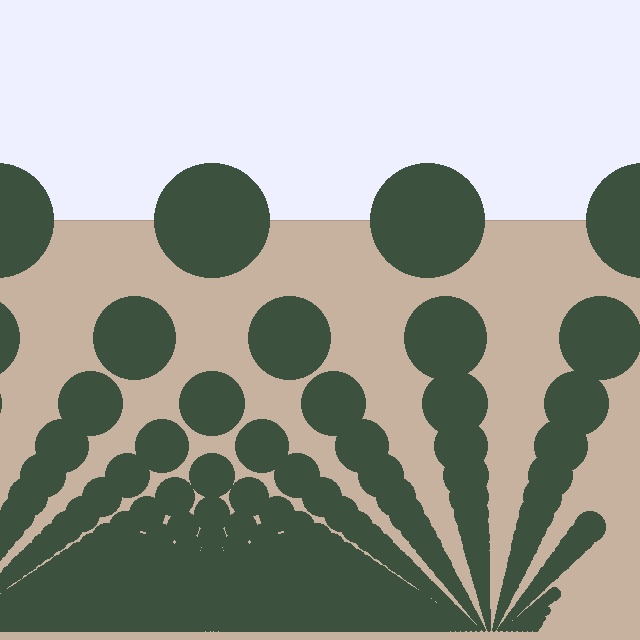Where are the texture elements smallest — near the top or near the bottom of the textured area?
Near the bottom.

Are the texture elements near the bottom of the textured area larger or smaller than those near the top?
Smaller. The gradient is inverted — elements near the bottom are smaller and denser.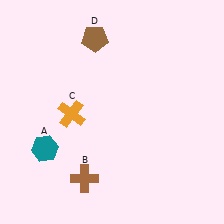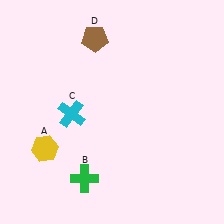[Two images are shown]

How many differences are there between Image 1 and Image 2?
There are 3 differences between the two images.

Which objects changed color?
A changed from teal to yellow. B changed from brown to green. C changed from orange to cyan.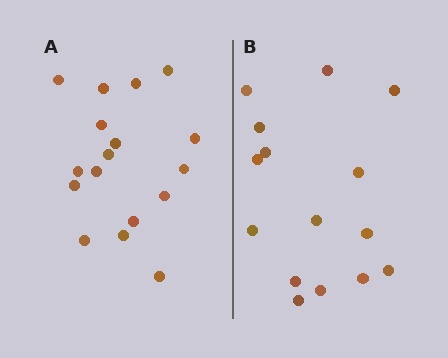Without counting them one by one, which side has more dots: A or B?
Region A (the left region) has more dots.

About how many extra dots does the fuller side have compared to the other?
Region A has just a few more — roughly 2 or 3 more dots than region B.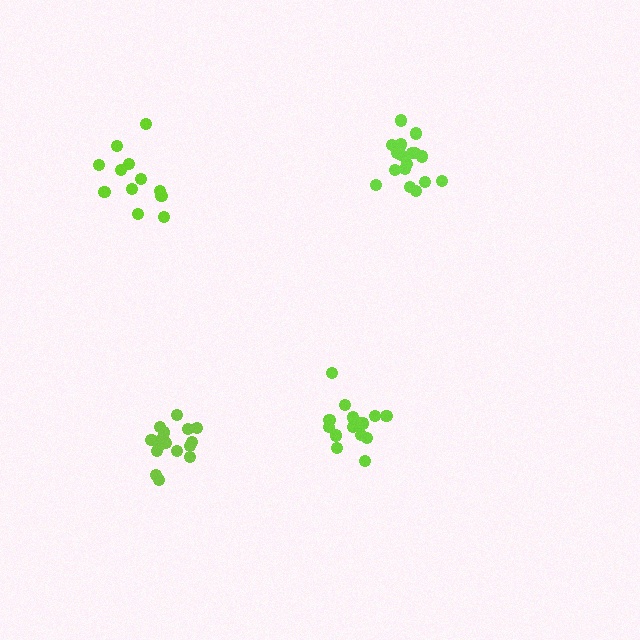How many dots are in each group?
Group 1: 16 dots, Group 2: 12 dots, Group 3: 16 dots, Group 4: 18 dots (62 total).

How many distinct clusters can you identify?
There are 4 distinct clusters.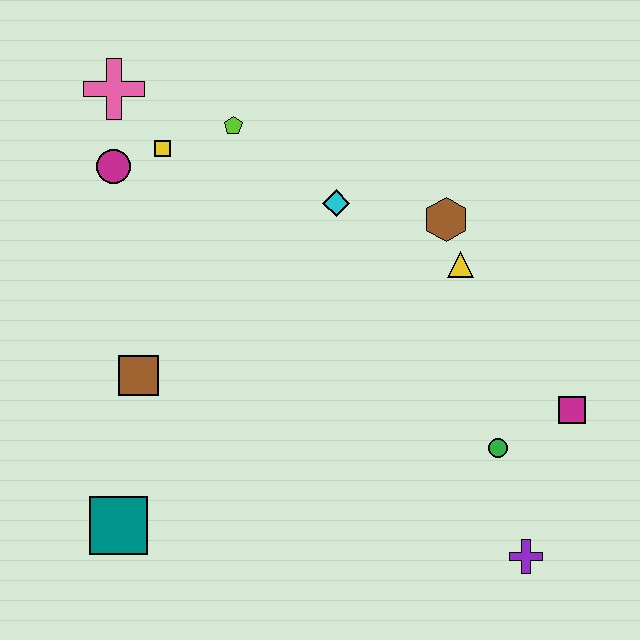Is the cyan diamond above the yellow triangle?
Yes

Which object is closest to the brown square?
The teal square is closest to the brown square.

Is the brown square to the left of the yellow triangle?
Yes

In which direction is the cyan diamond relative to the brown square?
The cyan diamond is to the right of the brown square.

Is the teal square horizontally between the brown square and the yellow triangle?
No